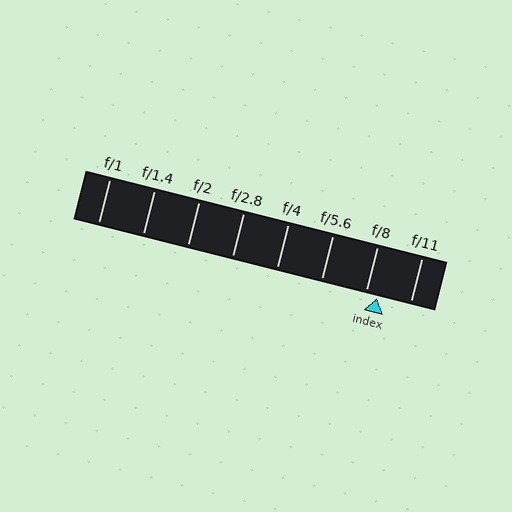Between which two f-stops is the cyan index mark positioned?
The index mark is between f/8 and f/11.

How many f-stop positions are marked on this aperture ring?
There are 8 f-stop positions marked.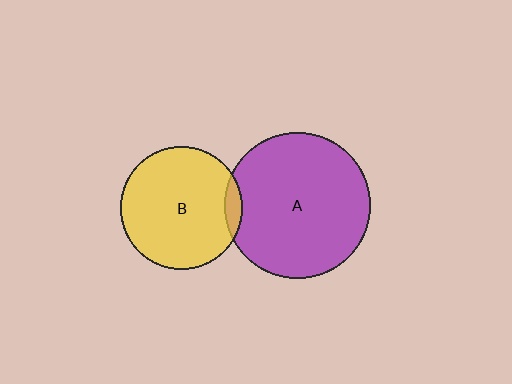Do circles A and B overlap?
Yes.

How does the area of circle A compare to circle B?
Approximately 1.4 times.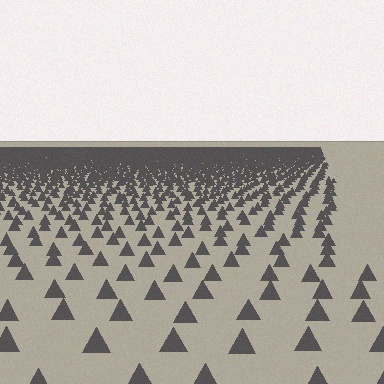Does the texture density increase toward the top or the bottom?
Density increases toward the top.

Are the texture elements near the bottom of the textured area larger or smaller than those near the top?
Larger. Near the bottom, elements are closer to the viewer and appear at a bigger on-screen size.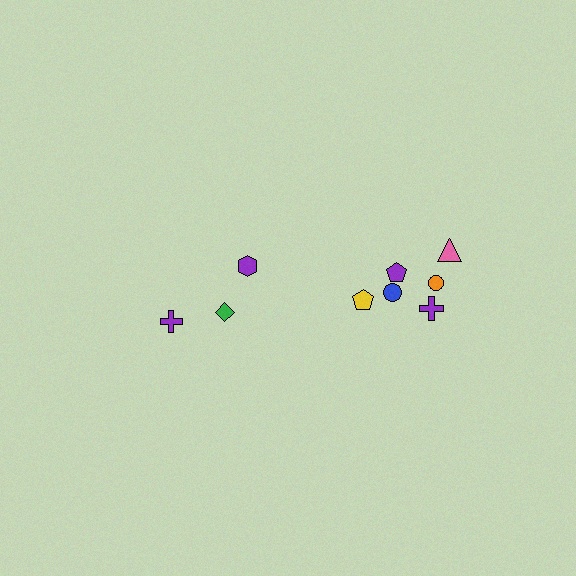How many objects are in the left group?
There are 3 objects.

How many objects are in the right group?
There are 6 objects.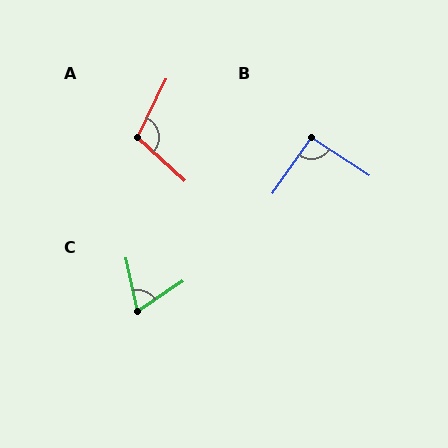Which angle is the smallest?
C, at approximately 68 degrees.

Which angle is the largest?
A, at approximately 107 degrees.